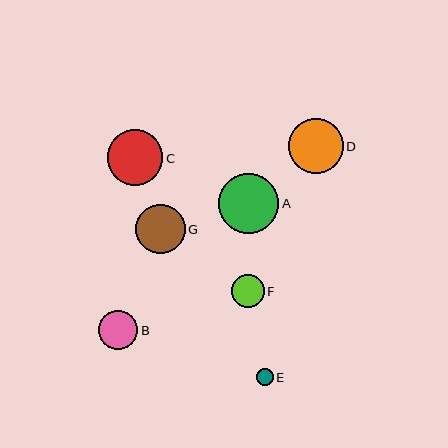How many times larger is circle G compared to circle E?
Circle G is approximately 3.0 times the size of circle E.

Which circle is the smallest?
Circle E is the smallest with a size of approximately 17 pixels.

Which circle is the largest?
Circle A is the largest with a size of approximately 60 pixels.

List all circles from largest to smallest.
From largest to smallest: A, C, D, G, B, F, E.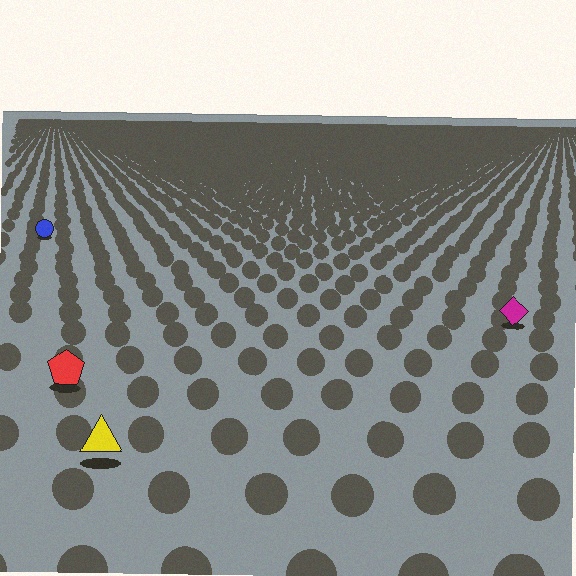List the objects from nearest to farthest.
From nearest to farthest: the yellow triangle, the red pentagon, the magenta diamond, the blue circle.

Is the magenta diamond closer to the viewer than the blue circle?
Yes. The magenta diamond is closer — you can tell from the texture gradient: the ground texture is coarser near it.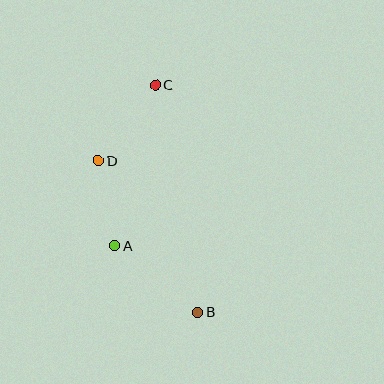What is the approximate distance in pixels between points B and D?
The distance between B and D is approximately 181 pixels.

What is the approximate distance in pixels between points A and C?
The distance between A and C is approximately 166 pixels.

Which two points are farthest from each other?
Points B and C are farthest from each other.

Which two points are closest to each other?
Points A and D are closest to each other.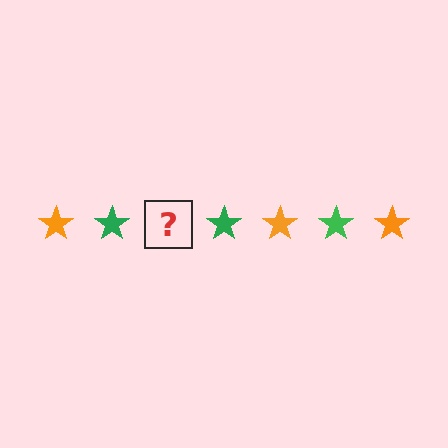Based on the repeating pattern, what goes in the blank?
The blank should be an orange star.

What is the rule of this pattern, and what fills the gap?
The rule is that the pattern cycles through orange, green stars. The gap should be filled with an orange star.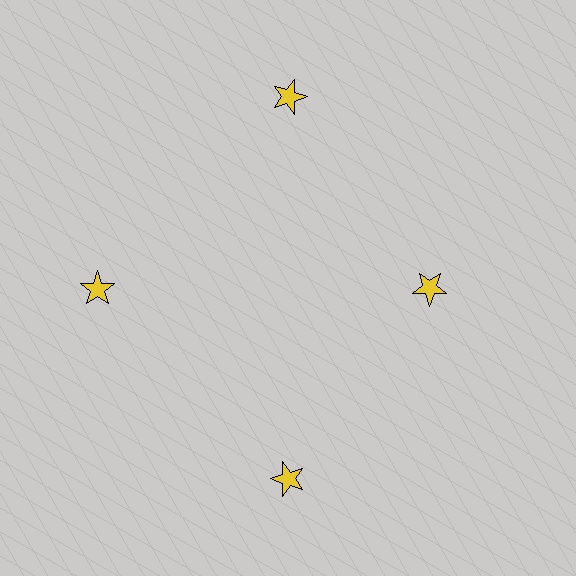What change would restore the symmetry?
The symmetry would be restored by moving it outward, back onto the ring so that all 4 stars sit at equal angles and equal distance from the center.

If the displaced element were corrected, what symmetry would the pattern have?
It would have 4-fold rotational symmetry — the pattern would map onto itself every 90 degrees.